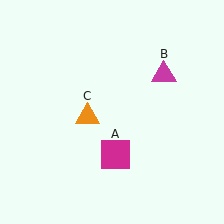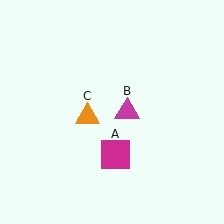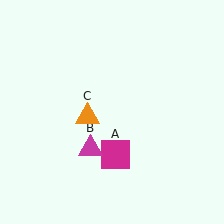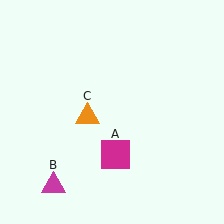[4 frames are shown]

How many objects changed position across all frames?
1 object changed position: magenta triangle (object B).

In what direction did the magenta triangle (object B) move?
The magenta triangle (object B) moved down and to the left.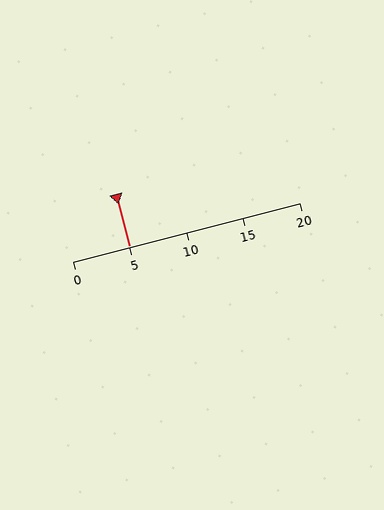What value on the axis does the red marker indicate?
The marker indicates approximately 5.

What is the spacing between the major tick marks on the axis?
The major ticks are spaced 5 apart.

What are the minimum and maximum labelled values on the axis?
The axis runs from 0 to 20.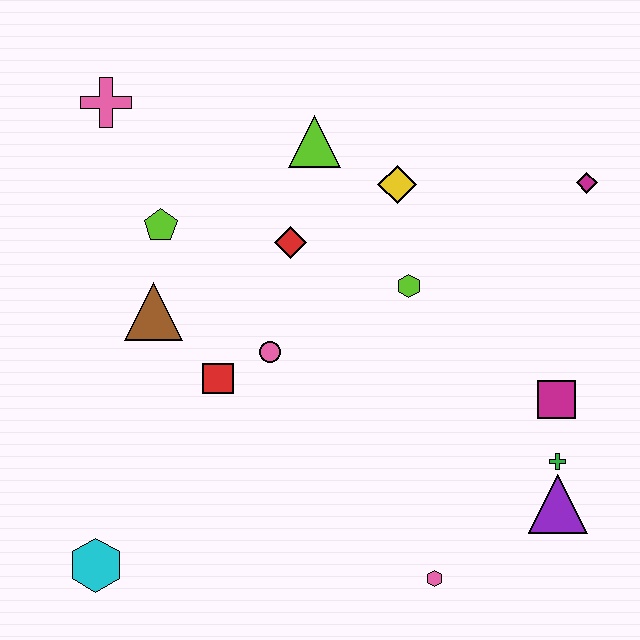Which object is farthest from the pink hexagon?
The pink cross is farthest from the pink hexagon.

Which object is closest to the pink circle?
The red square is closest to the pink circle.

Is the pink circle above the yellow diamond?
No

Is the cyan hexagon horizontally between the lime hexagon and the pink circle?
No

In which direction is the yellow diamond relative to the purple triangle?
The yellow diamond is above the purple triangle.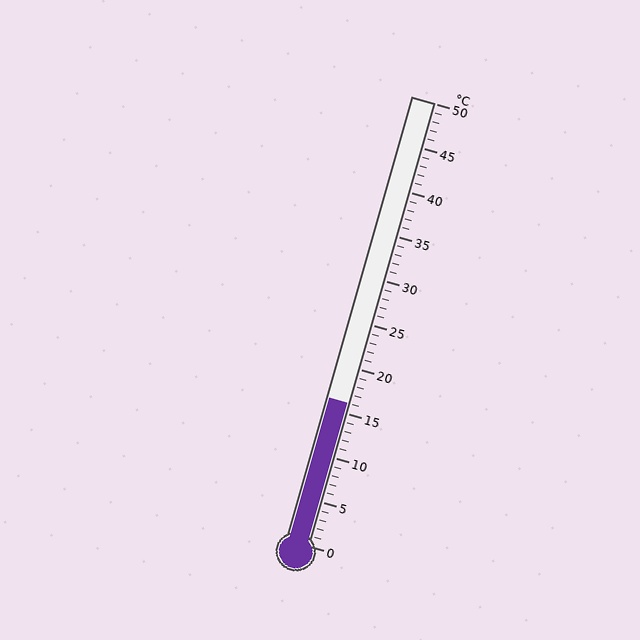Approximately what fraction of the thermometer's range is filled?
The thermometer is filled to approximately 30% of its range.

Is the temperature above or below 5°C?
The temperature is above 5°C.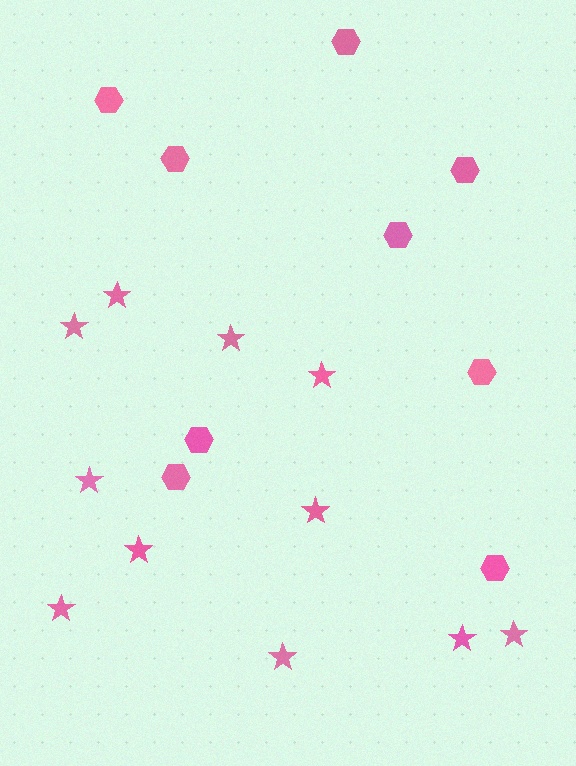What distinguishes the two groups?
There are 2 groups: one group of stars (11) and one group of hexagons (9).